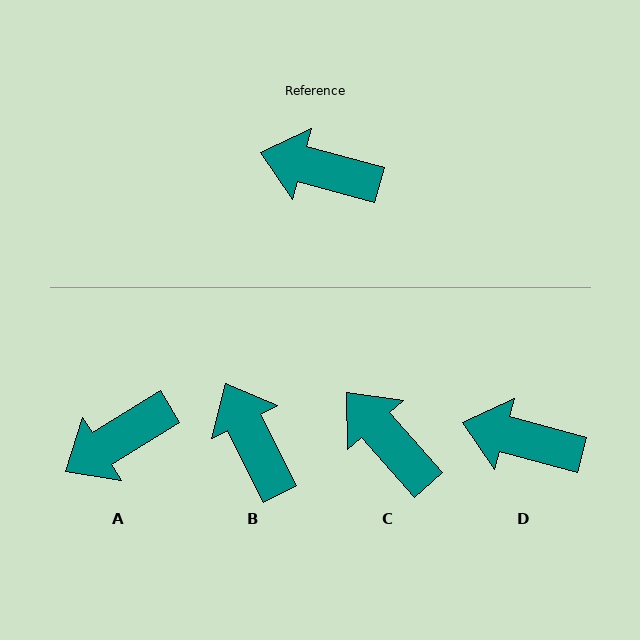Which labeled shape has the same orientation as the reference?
D.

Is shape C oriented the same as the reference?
No, it is off by about 34 degrees.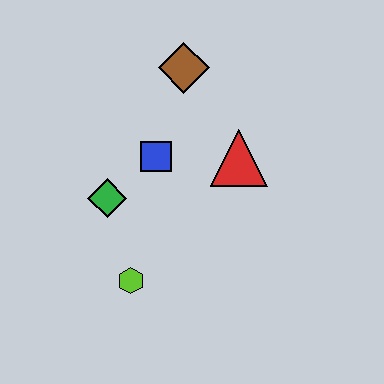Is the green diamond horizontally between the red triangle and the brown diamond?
No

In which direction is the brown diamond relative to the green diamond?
The brown diamond is above the green diamond.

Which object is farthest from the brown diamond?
The lime hexagon is farthest from the brown diamond.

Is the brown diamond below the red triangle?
No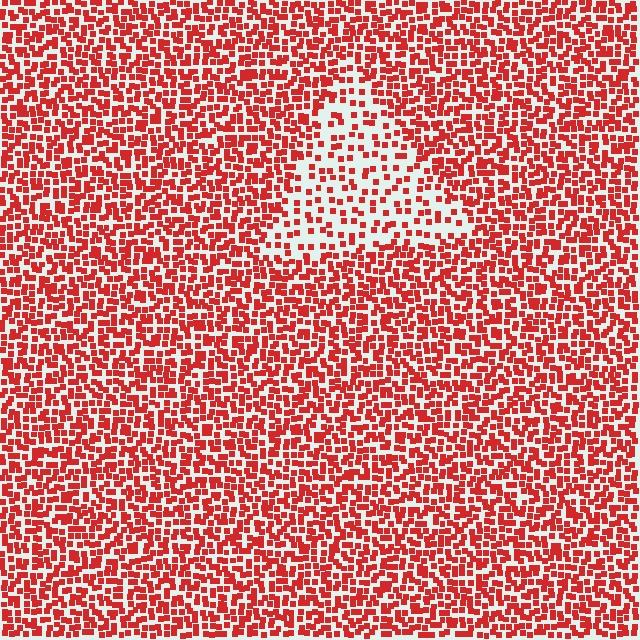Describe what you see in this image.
The image contains small red elements arranged at two different densities. A triangle-shaped region is visible where the elements are less densely packed than the surrounding area.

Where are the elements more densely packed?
The elements are more densely packed outside the triangle boundary.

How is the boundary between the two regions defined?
The boundary is defined by a change in element density (approximately 2.1x ratio). All elements are the same color, size, and shape.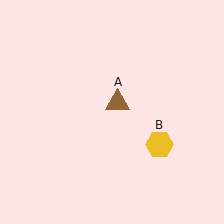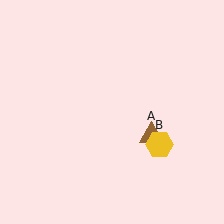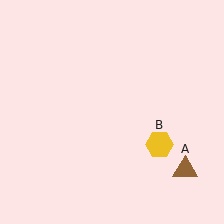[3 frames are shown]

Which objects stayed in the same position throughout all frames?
Yellow hexagon (object B) remained stationary.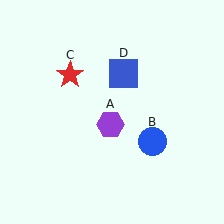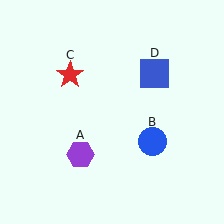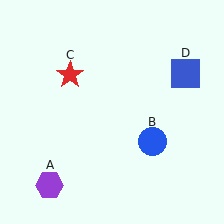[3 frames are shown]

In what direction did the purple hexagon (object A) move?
The purple hexagon (object A) moved down and to the left.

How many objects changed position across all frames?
2 objects changed position: purple hexagon (object A), blue square (object D).